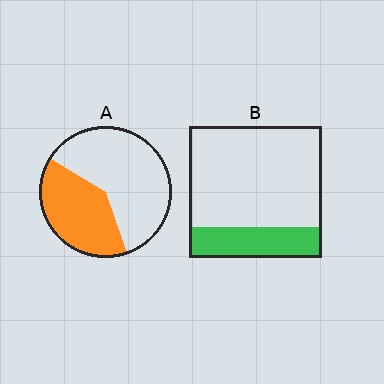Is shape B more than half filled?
No.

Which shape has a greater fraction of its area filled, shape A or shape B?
Shape A.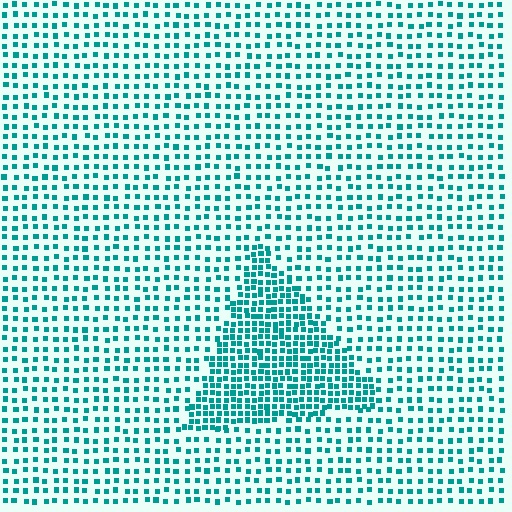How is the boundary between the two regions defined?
The boundary is defined by a change in element density (approximately 2.1x ratio). All elements are the same color, size, and shape.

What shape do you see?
I see a triangle.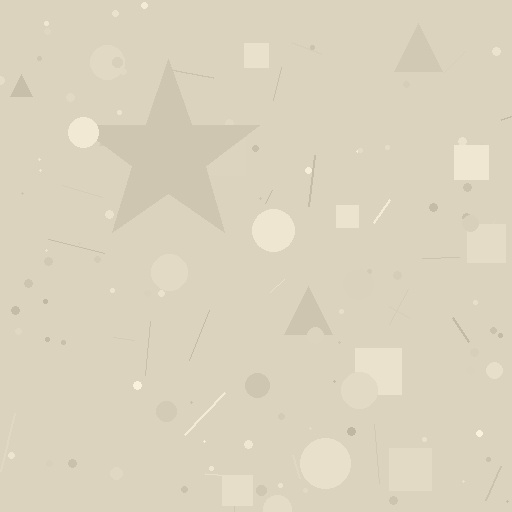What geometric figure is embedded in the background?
A star is embedded in the background.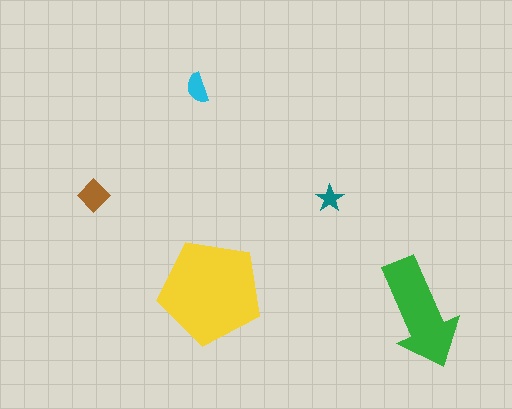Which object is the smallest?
The teal star.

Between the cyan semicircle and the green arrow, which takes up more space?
The green arrow.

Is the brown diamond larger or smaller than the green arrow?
Smaller.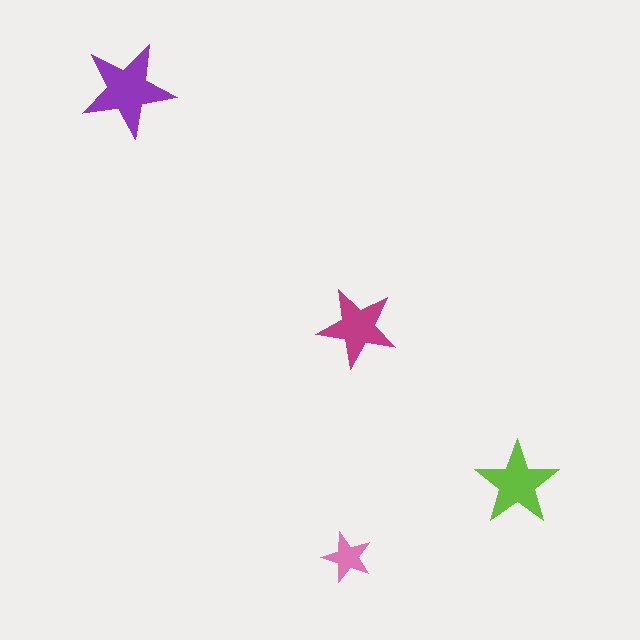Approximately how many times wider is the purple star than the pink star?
About 2 times wider.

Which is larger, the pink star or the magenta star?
The magenta one.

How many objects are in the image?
There are 4 objects in the image.